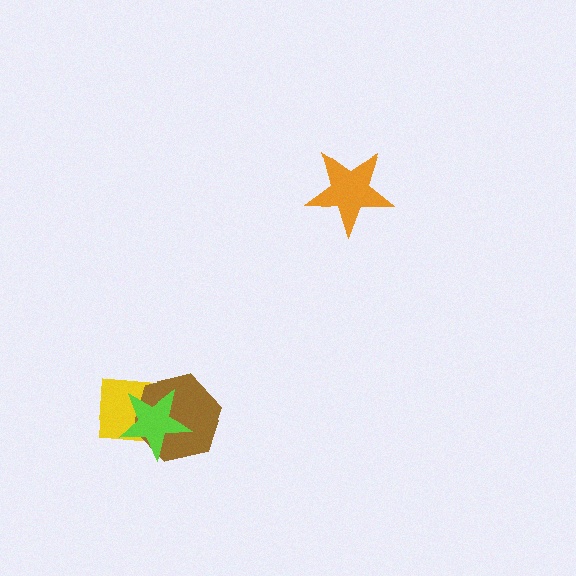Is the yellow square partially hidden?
Yes, it is partially covered by another shape.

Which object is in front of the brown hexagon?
The lime star is in front of the brown hexagon.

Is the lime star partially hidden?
No, no other shape covers it.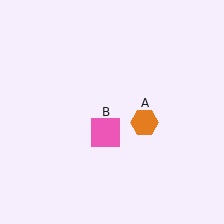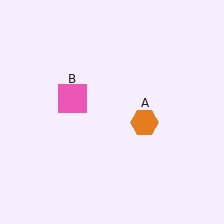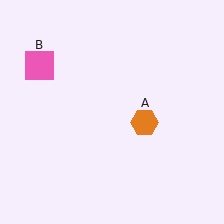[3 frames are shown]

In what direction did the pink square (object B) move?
The pink square (object B) moved up and to the left.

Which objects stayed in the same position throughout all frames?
Orange hexagon (object A) remained stationary.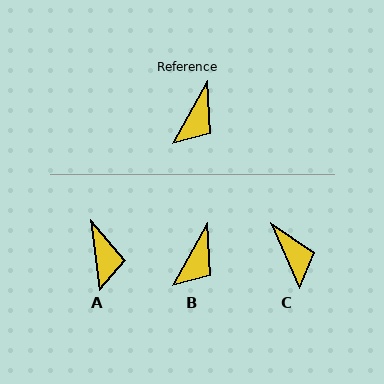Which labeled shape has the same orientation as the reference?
B.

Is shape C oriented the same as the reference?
No, it is off by about 54 degrees.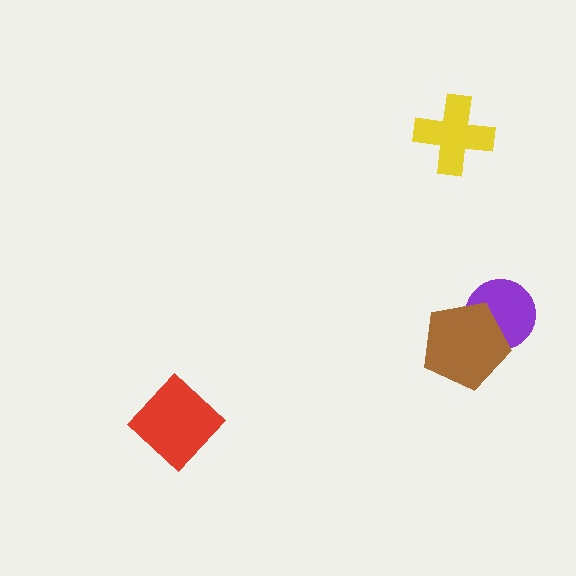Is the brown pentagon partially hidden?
No, no other shape covers it.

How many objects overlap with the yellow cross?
0 objects overlap with the yellow cross.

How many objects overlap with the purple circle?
1 object overlaps with the purple circle.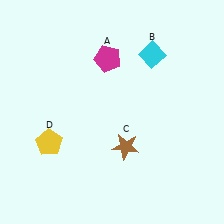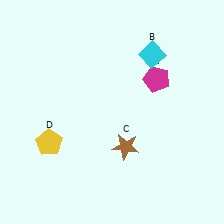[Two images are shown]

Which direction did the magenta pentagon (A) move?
The magenta pentagon (A) moved right.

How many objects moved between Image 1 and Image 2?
1 object moved between the two images.